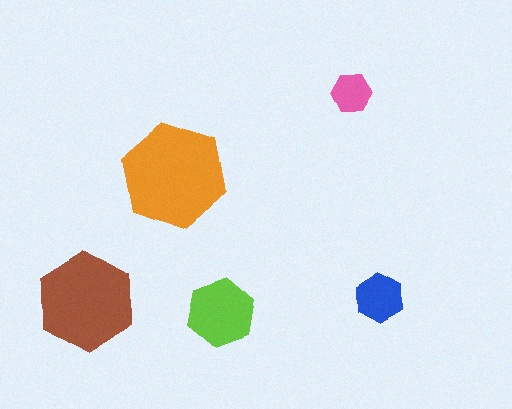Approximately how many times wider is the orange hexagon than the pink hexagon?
About 2.5 times wider.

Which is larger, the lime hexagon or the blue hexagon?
The lime one.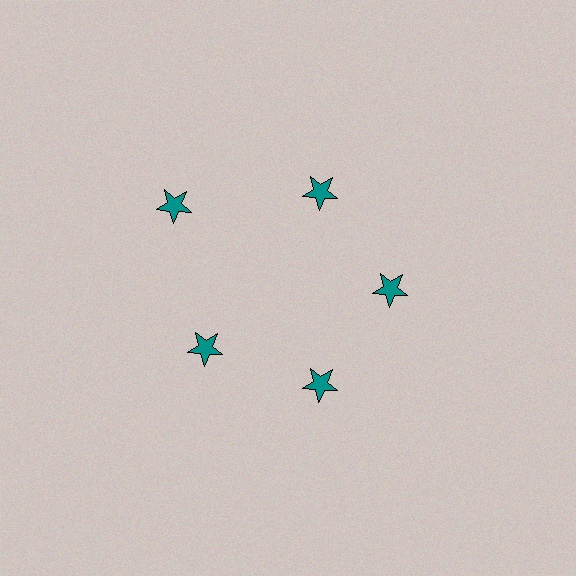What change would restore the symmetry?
The symmetry would be restored by moving it inward, back onto the ring so that all 5 stars sit at equal angles and equal distance from the center.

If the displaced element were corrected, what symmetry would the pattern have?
It would have 5-fold rotational symmetry — the pattern would map onto itself every 72 degrees.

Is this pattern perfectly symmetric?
No. The 5 teal stars are arranged in a ring, but one element near the 10 o'clock position is pushed outward from the center, breaking the 5-fold rotational symmetry.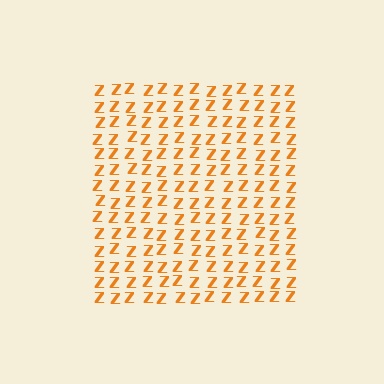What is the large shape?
The large shape is a square.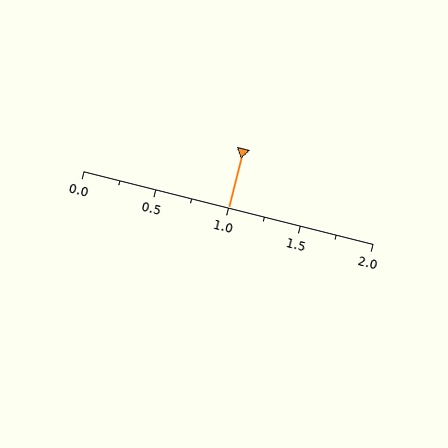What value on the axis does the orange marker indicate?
The marker indicates approximately 1.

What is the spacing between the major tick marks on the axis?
The major ticks are spaced 0.5 apart.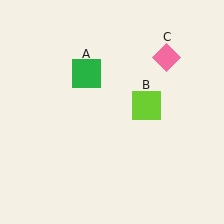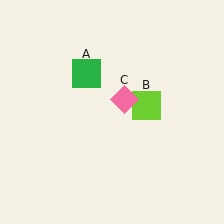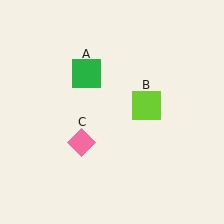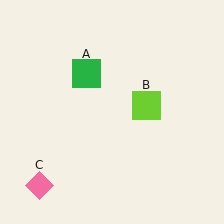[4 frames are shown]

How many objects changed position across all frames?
1 object changed position: pink diamond (object C).